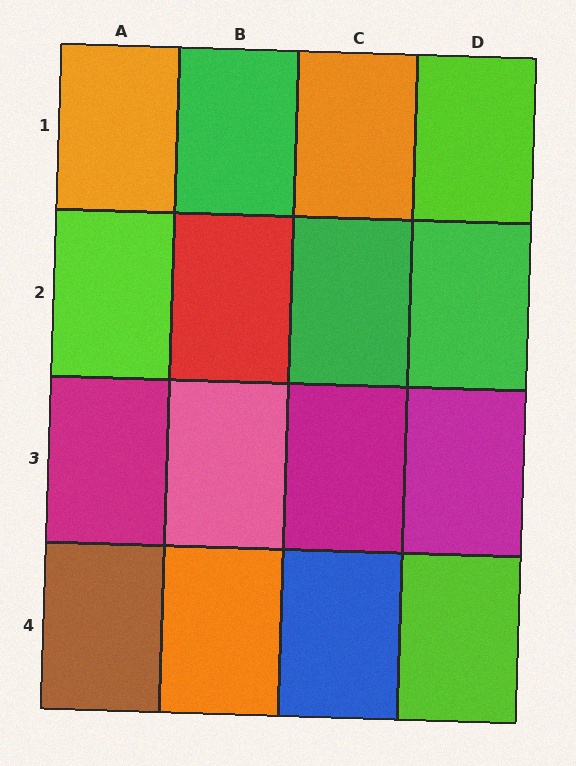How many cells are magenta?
3 cells are magenta.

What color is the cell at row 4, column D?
Lime.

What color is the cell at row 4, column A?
Brown.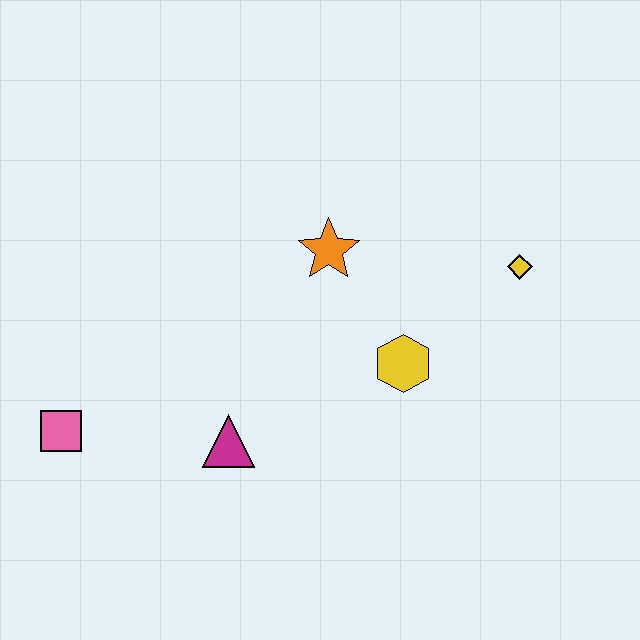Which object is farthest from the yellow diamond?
The pink square is farthest from the yellow diamond.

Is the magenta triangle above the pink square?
No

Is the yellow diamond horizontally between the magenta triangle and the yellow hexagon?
No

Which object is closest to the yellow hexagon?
The orange star is closest to the yellow hexagon.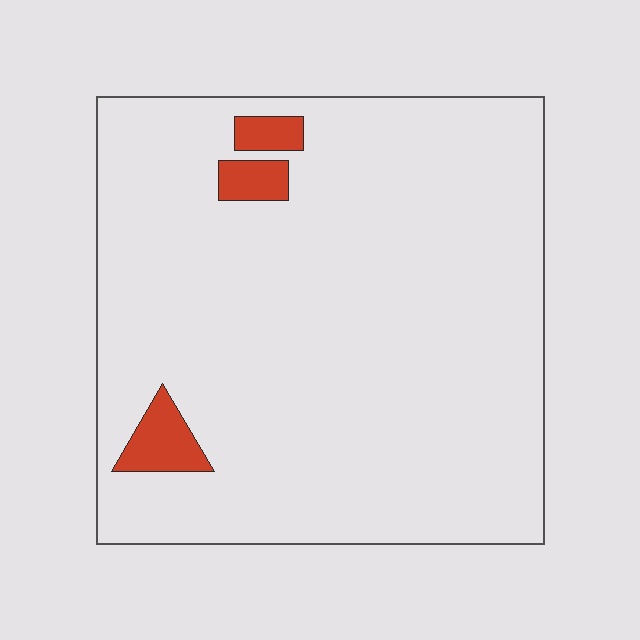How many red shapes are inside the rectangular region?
3.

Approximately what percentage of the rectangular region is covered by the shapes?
Approximately 5%.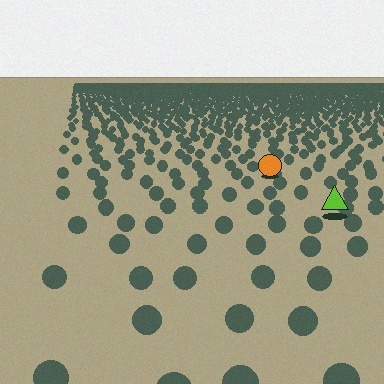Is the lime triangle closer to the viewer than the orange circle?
Yes. The lime triangle is closer — you can tell from the texture gradient: the ground texture is coarser near it.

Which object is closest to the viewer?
The lime triangle is closest. The texture marks near it are larger and more spread out.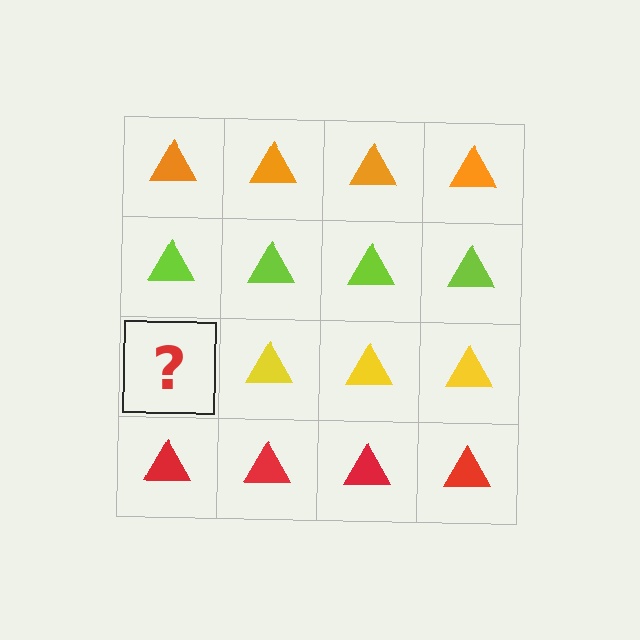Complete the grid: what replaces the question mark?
The question mark should be replaced with a yellow triangle.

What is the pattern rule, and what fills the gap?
The rule is that each row has a consistent color. The gap should be filled with a yellow triangle.